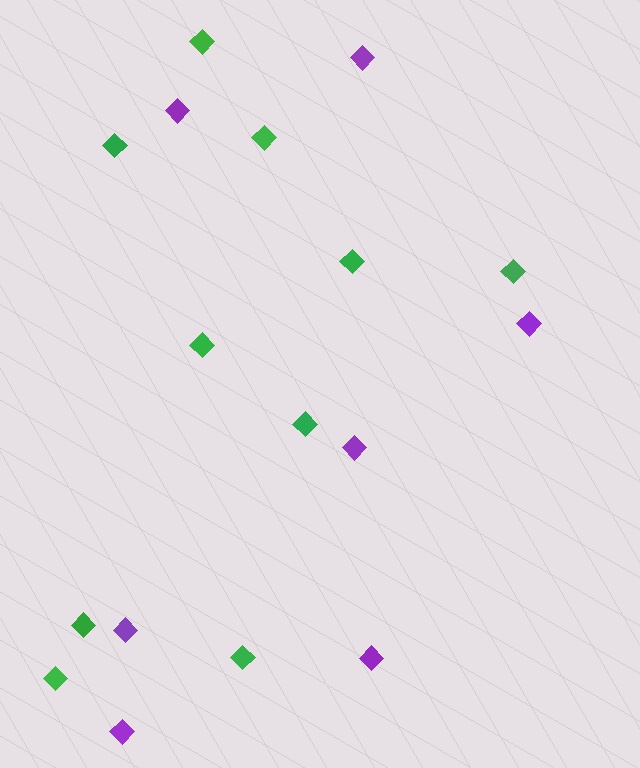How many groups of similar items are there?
There are 2 groups: one group of green diamonds (10) and one group of purple diamonds (7).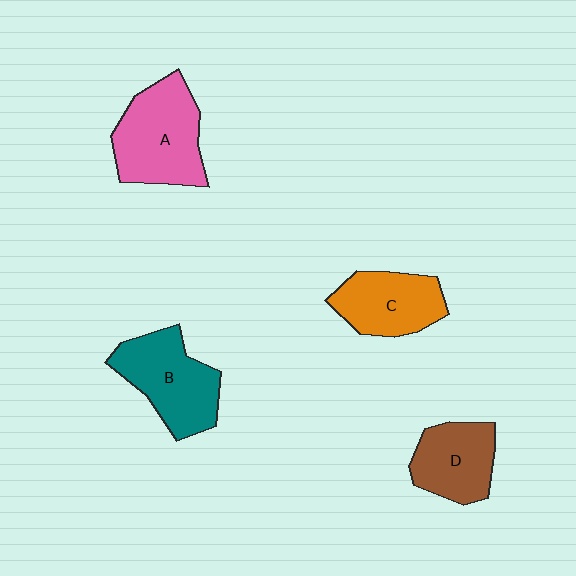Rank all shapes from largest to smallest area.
From largest to smallest: A (pink), B (teal), C (orange), D (brown).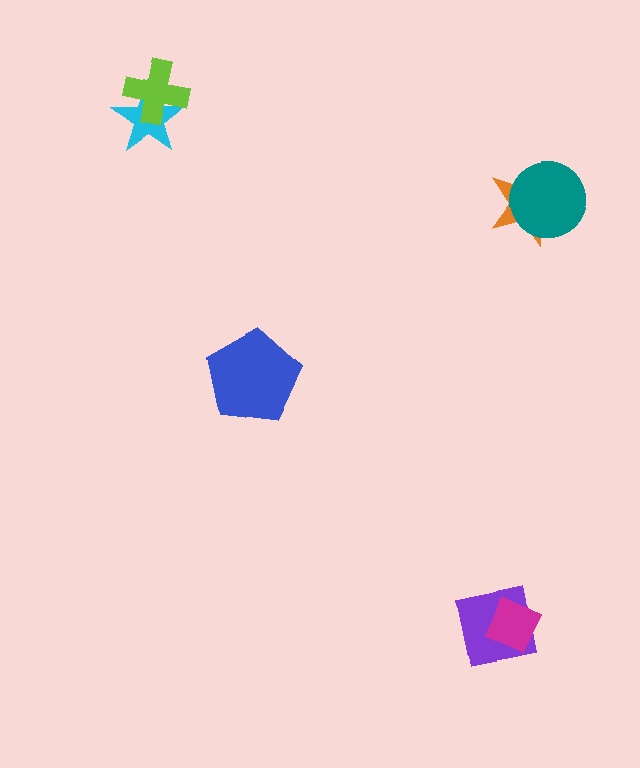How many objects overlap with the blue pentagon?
0 objects overlap with the blue pentagon.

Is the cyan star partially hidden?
Yes, it is partially covered by another shape.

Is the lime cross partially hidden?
No, no other shape covers it.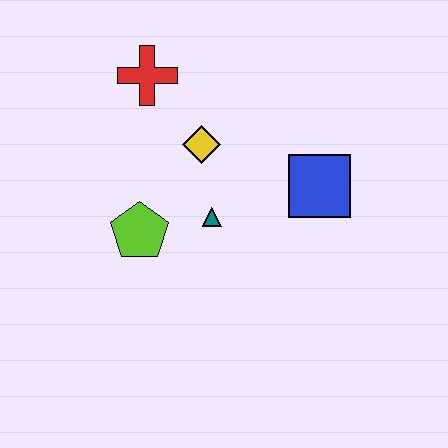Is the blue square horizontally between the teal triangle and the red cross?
No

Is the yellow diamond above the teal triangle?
Yes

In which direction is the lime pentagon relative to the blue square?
The lime pentagon is to the left of the blue square.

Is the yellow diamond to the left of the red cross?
No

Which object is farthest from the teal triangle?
The red cross is farthest from the teal triangle.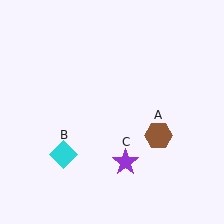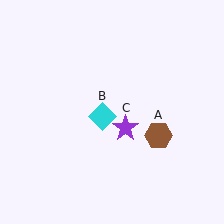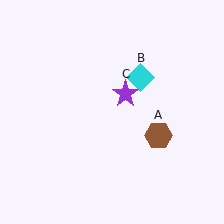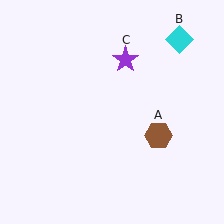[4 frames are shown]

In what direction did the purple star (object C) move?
The purple star (object C) moved up.